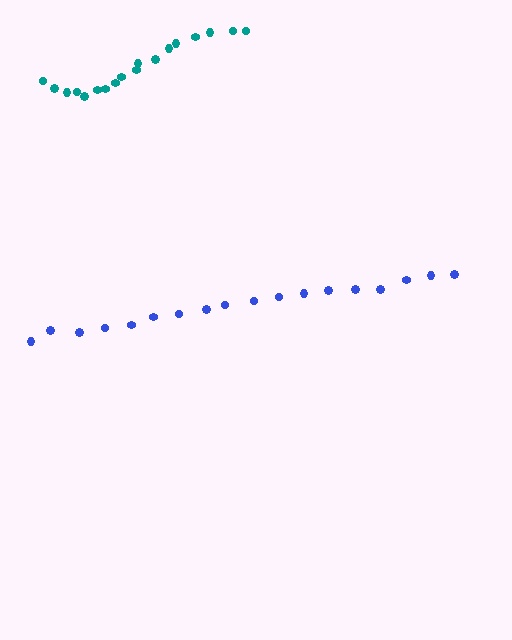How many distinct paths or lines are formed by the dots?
There are 2 distinct paths.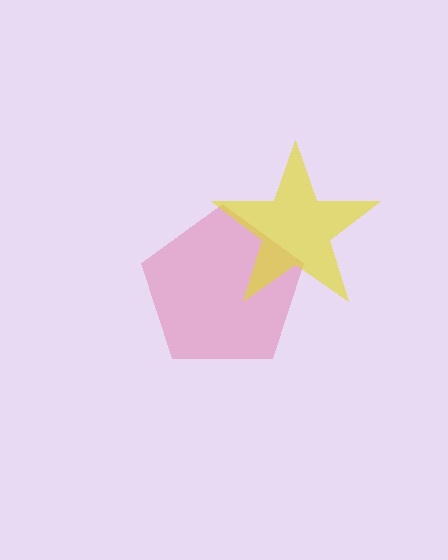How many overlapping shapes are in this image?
There are 2 overlapping shapes in the image.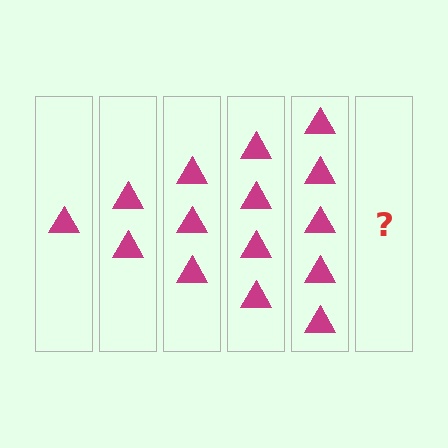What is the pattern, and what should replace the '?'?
The pattern is that each step adds one more triangle. The '?' should be 6 triangles.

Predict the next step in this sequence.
The next step is 6 triangles.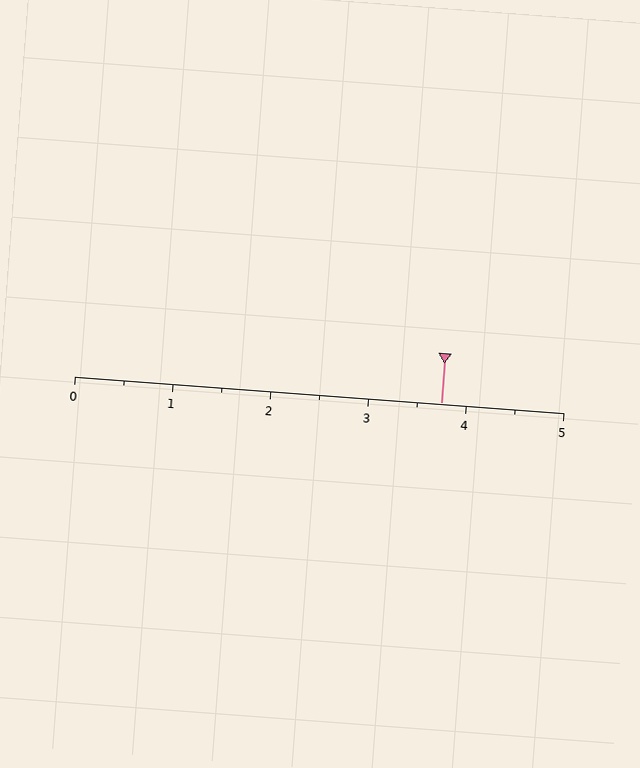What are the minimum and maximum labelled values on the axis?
The axis runs from 0 to 5.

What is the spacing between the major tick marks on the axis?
The major ticks are spaced 1 apart.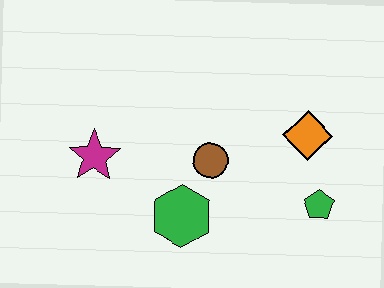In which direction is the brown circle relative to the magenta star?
The brown circle is to the right of the magenta star.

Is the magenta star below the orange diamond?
Yes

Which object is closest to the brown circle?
The green hexagon is closest to the brown circle.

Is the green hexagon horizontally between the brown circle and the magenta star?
Yes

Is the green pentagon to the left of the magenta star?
No